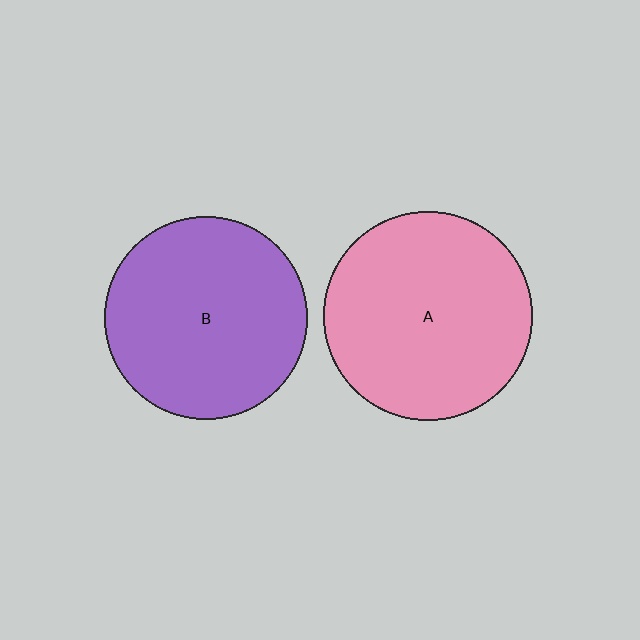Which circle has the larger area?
Circle A (pink).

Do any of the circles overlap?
No, none of the circles overlap.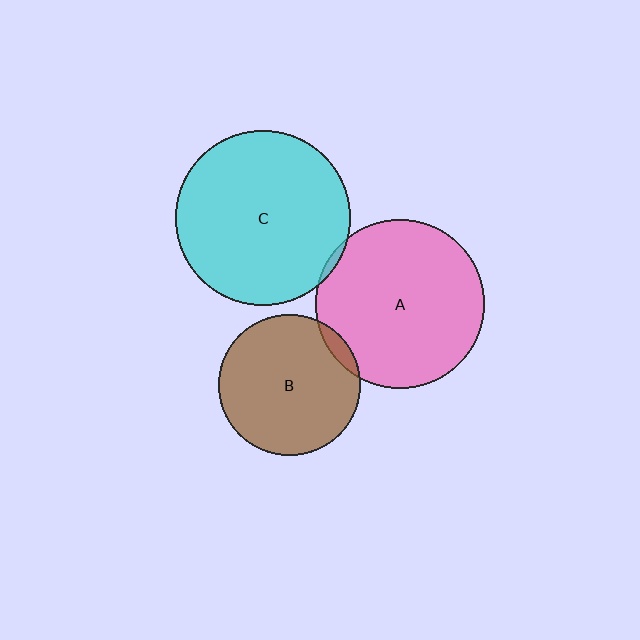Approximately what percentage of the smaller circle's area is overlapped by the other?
Approximately 5%.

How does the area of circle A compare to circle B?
Approximately 1.4 times.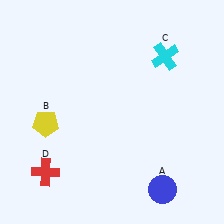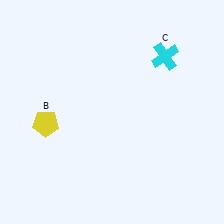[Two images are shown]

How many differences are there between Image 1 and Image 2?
There are 2 differences between the two images.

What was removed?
The red cross (D), the blue circle (A) were removed in Image 2.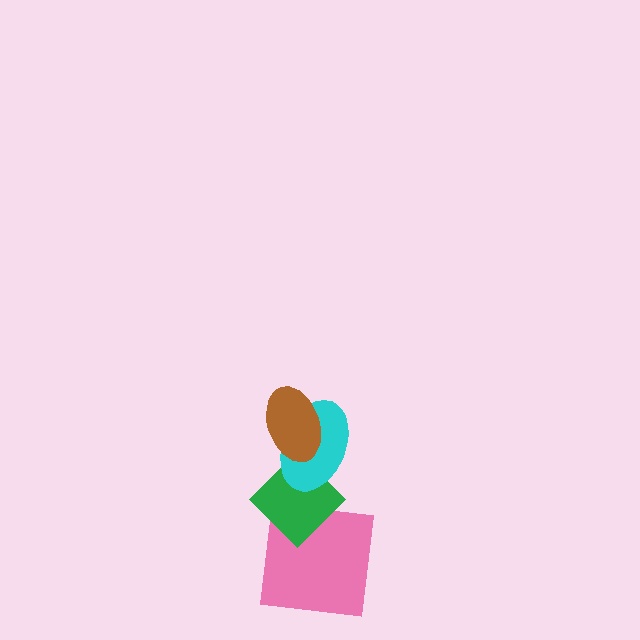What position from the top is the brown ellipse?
The brown ellipse is 1st from the top.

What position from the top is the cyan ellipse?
The cyan ellipse is 2nd from the top.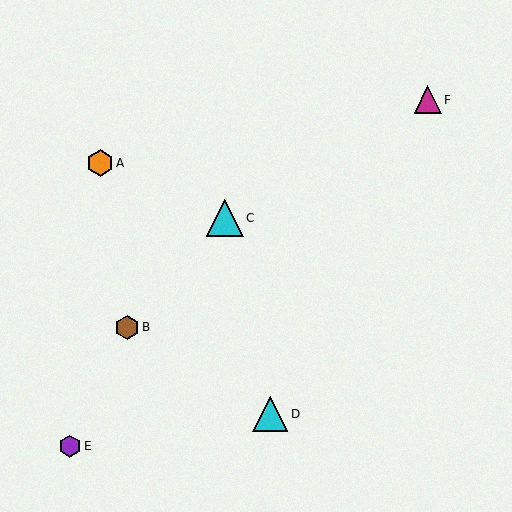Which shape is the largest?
The cyan triangle (labeled C) is the largest.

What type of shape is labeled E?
Shape E is a purple hexagon.